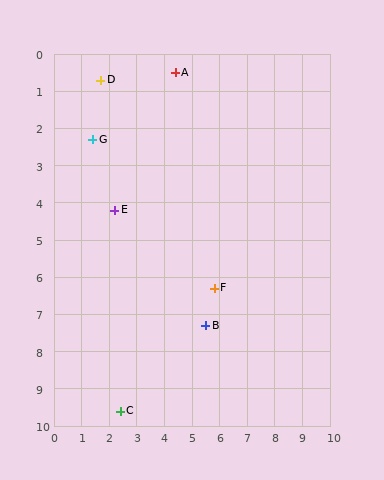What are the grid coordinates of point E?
Point E is at approximately (2.2, 4.2).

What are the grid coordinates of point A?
Point A is at approximately (4.4, 0.5).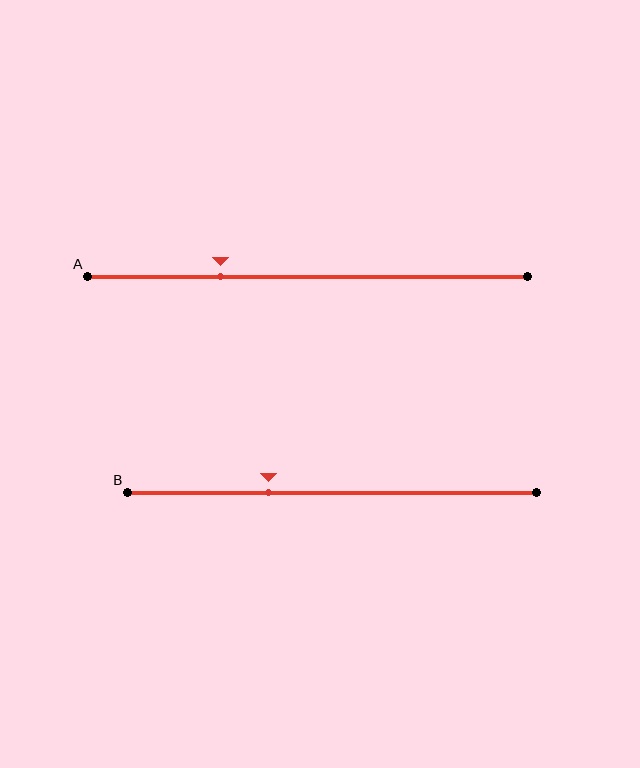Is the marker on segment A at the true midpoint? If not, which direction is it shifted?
No, the marker on segment A is shifted to the left by about 20% of the segment length.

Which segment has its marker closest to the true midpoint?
Segment B has its marker closest to the true midpoint.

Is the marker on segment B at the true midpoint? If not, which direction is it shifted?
No, the marker on segment B is shifted to the left by about 16% of the segment length.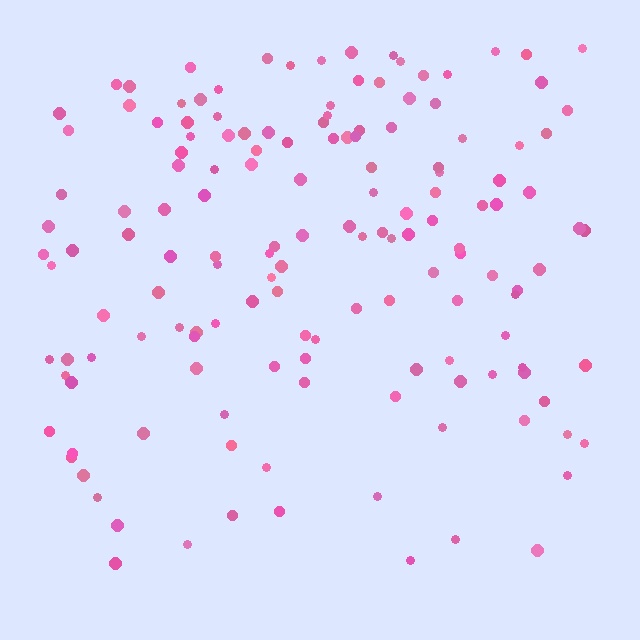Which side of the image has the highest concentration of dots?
The top.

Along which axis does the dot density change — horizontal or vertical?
Vertical.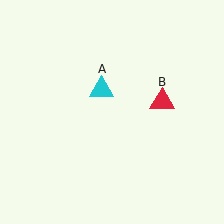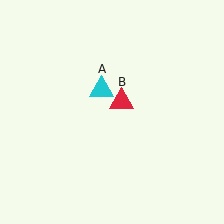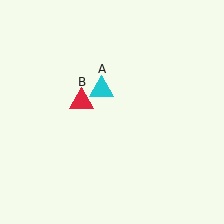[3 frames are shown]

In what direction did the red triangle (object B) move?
The red triangle (object B) moved left.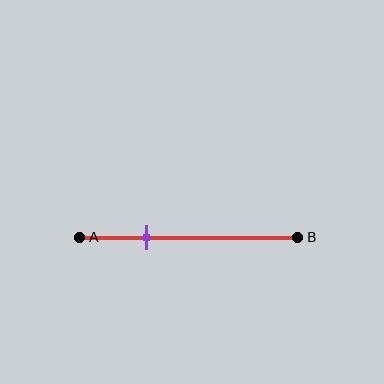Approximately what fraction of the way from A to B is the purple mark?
The purple mark is approximately 30% of the way from A to B.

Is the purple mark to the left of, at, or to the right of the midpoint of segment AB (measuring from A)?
The purple mark is to the left of the midpoint of segment AB.